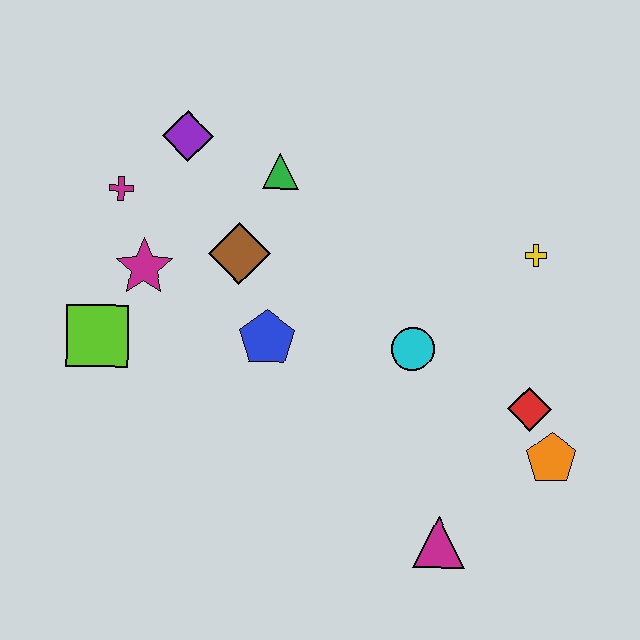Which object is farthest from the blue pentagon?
The orange pentagon is farthest from the blue pentagon.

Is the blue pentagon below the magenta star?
Yes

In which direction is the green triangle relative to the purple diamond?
The green triangle is to the right of the purple diamond.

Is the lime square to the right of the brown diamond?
No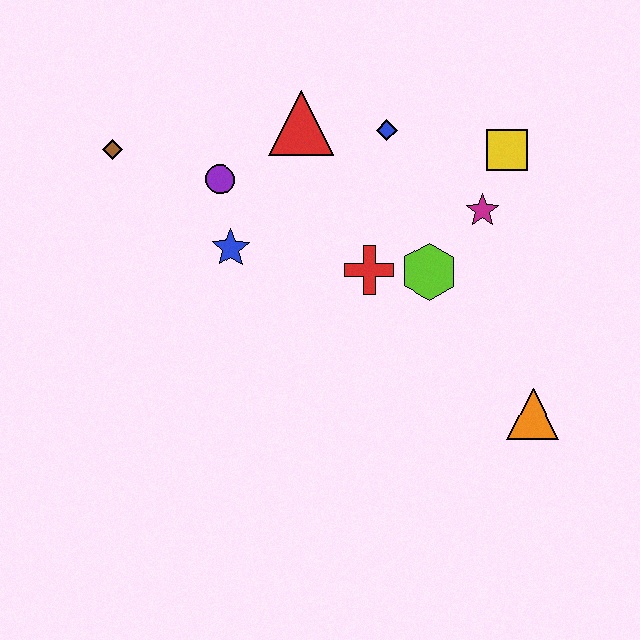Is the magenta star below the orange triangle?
No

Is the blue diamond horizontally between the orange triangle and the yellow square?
No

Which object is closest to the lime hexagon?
The red cross is closest to the lime hexagon.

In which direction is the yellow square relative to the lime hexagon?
The yellow square is above the lime hexagon.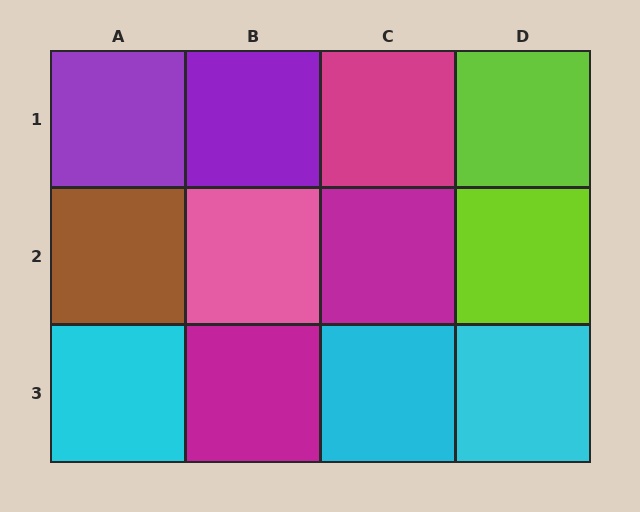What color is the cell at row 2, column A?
Brown.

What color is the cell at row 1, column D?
Lime.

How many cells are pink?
1 cell is pink.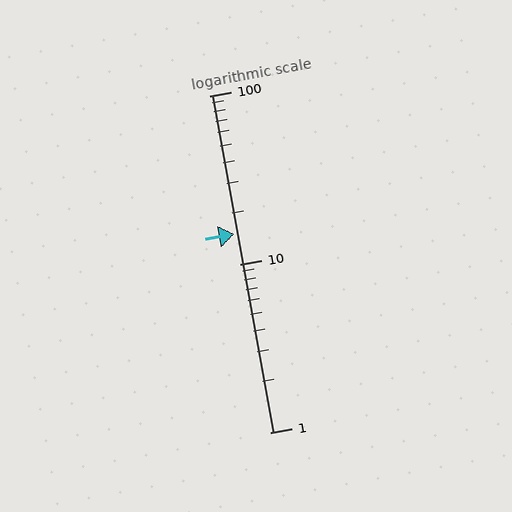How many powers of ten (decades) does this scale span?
The scale spans 2 decades, from 1 to 100.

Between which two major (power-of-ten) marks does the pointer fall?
The pointer is between 10 and 100.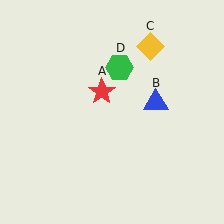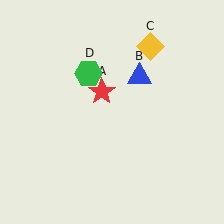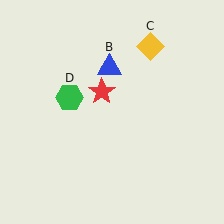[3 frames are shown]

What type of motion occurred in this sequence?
The blue triangle (object B), green hexagon (object D) rotated counterclockwise around the center of the scene.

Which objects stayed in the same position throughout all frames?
Red star (object A) and yellow diamond (object C) remained stationary.